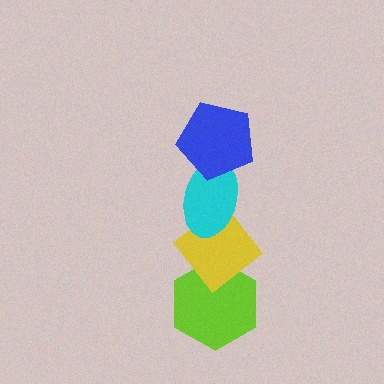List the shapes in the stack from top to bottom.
From top to bottom: the blue pentagon, the cyan ellipse, the yellow diamond, the lime hexagon.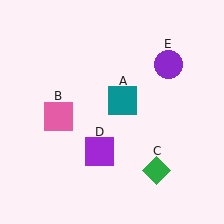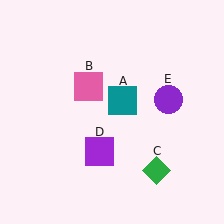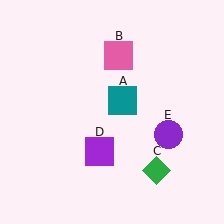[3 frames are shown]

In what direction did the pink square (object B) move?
The pink square (object B) moved up and to the right.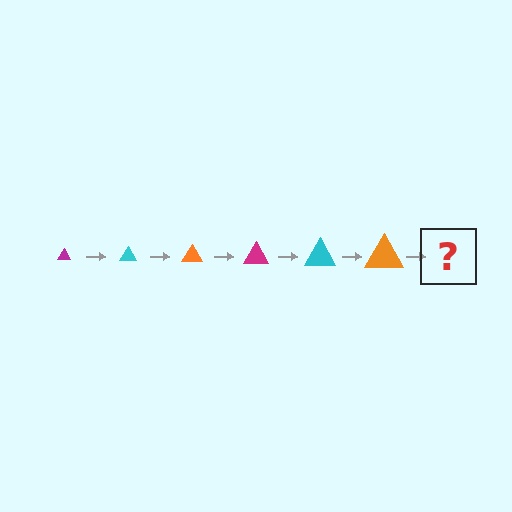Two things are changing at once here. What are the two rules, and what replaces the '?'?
The two rules are that the triangle grows larger each step and the color cycles through magenta, cyan, and orange. The '?' should be a magenta triangle, larger than the previous one.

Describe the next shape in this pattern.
It should be a magenta triangle, larger than the previous one.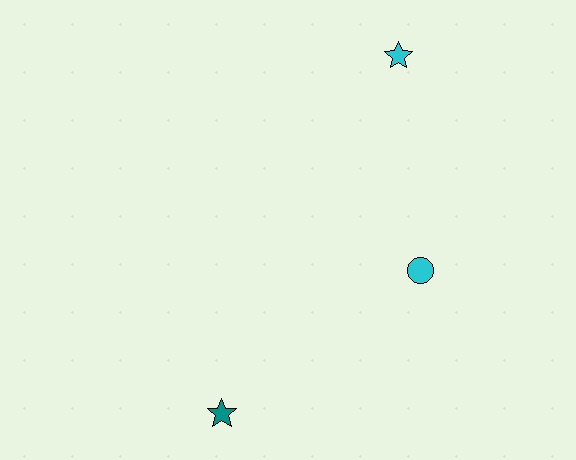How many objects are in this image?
There are 3 objects.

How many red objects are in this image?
There are no red objects.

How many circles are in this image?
There is 1 circle.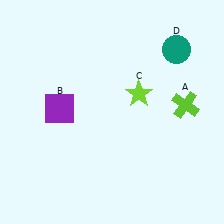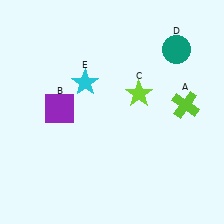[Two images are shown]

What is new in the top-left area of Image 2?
A cyan star (E) was added in the top-left area of Image 2.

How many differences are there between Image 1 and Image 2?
There is 1 difference between the two images.